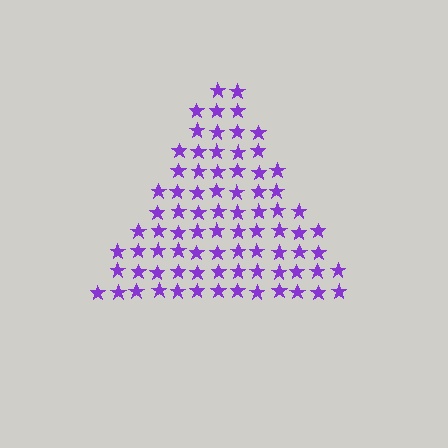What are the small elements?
The small elements are stars.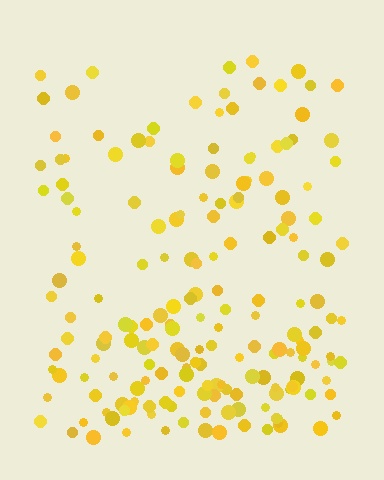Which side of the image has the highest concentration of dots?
The bottom.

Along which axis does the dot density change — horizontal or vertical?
Vertical.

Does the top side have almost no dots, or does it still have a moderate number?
Still a moderate number, just noticeably fewer than the bottom.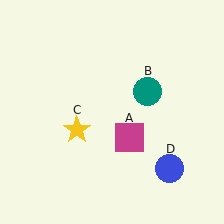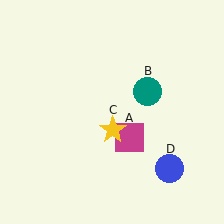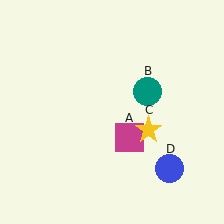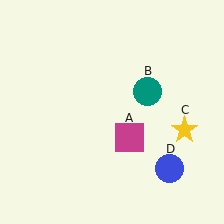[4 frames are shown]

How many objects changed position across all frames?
1 object changed position: yellow star (object C).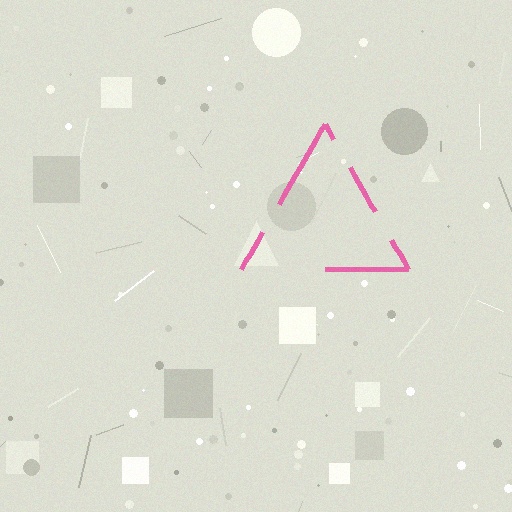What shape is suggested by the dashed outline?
The dashed outline suggests a triangle.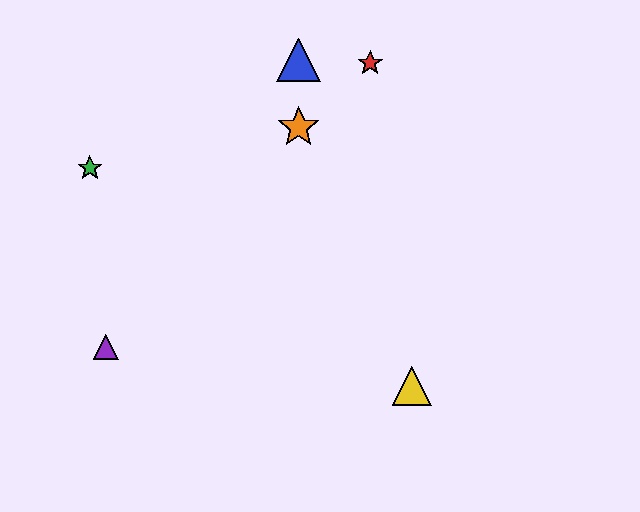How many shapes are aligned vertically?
2 shapes (the blue triangle, the orange star) are aligned vertically.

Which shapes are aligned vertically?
The blue triangle, the orange star are aligned vertically.